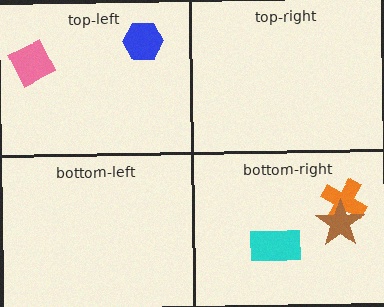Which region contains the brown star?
The bottom-right region.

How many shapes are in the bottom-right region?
3.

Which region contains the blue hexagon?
The top-left region.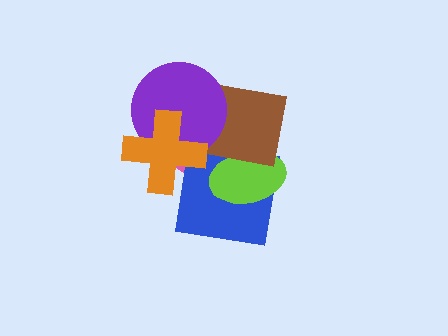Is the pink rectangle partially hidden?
Yes, it is partially covered by another shape.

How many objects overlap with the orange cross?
3 objects overlap with the orange cross.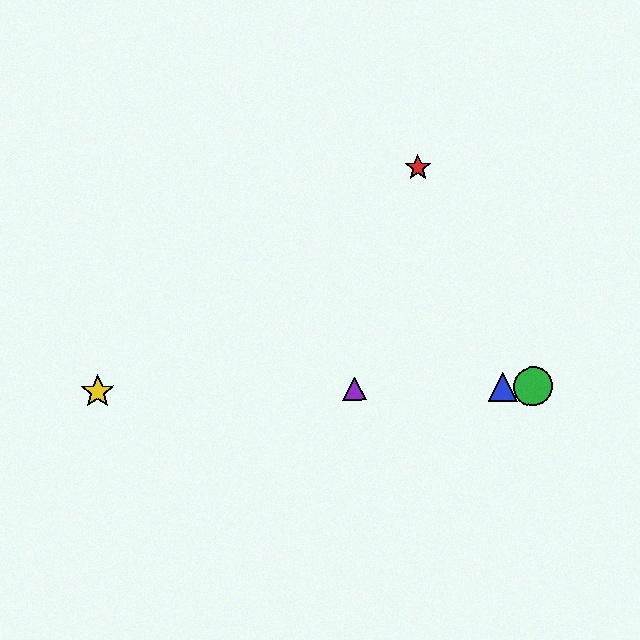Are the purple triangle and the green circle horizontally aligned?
Yes, both are at y≈388.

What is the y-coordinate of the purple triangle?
The purple triangle is at y≈388.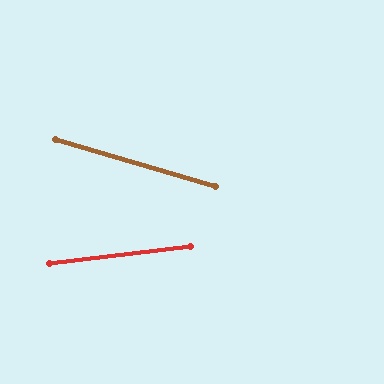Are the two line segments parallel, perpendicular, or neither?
Neither parallel nor perpendicular — they differ by about 24°.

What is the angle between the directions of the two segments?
Approximately 24 degrees.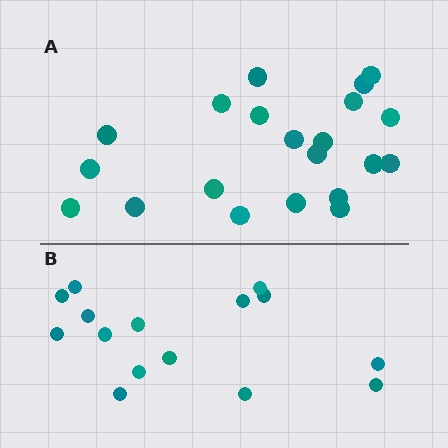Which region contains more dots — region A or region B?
Region A (the top region) has more dots.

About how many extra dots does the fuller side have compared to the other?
Region A has about 6 more dots than region B.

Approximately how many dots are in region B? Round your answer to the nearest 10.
About 20 dots. (The exact count is 15, which rounds to 20.)